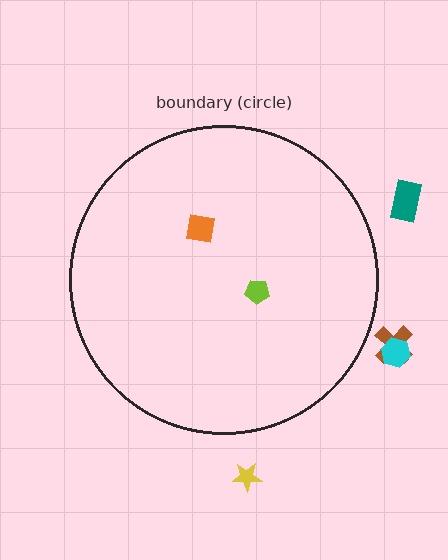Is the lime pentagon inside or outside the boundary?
Inside.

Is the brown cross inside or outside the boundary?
Outside.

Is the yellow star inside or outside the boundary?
Outside.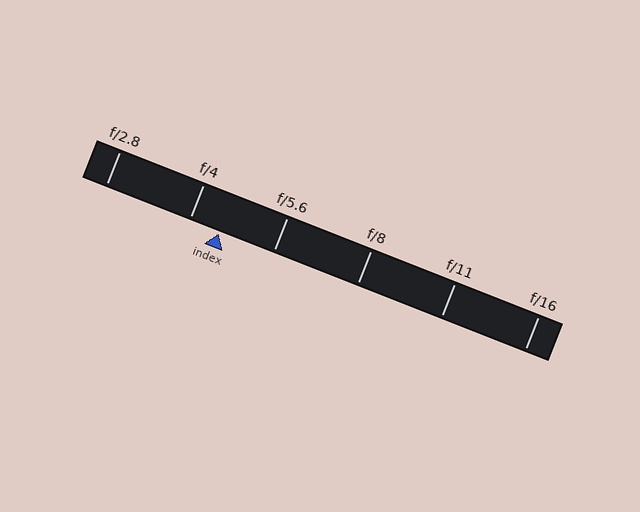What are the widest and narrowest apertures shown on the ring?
The widest aperture shown is f/2.8 and the narrowest is f/16.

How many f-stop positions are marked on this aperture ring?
There are 6 f-stop positions marked.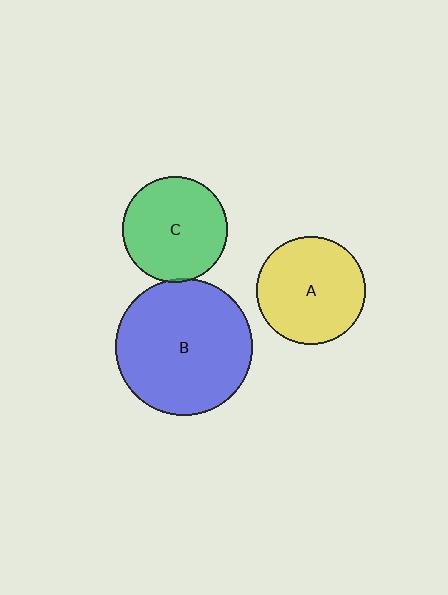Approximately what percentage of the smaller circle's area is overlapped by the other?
Approximately 5%.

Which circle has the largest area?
Circle B (blue).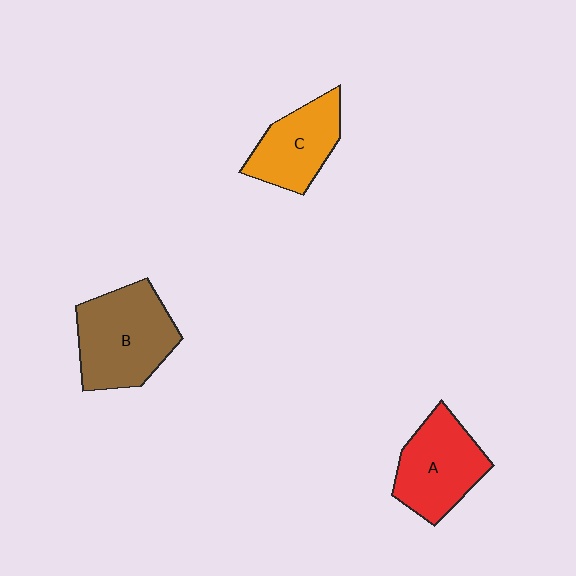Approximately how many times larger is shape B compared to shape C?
Approximately 1.4 times.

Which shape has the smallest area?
Shape C (orange).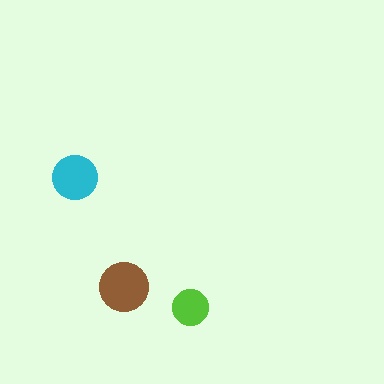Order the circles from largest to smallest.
the brown one, the cyan one, the lime one.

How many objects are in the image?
There are 3 objects in the image.